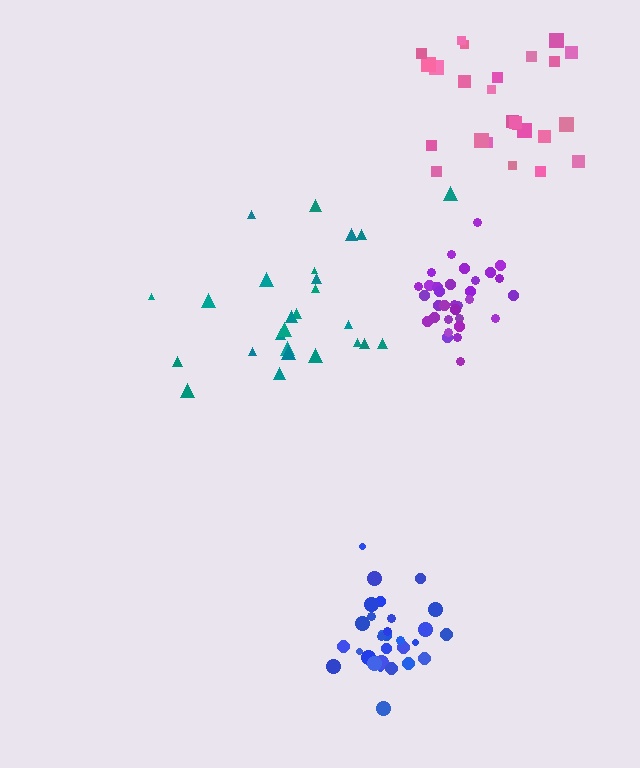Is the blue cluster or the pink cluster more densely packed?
Blue.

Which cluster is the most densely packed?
Purple.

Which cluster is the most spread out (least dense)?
Teal.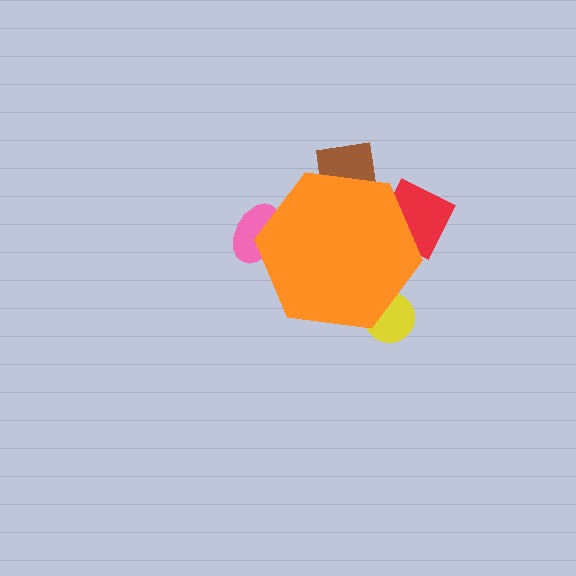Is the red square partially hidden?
Yes, the red square is partially hidden behind the orange hexagon.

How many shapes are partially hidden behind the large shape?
4 shapes are partially hidden.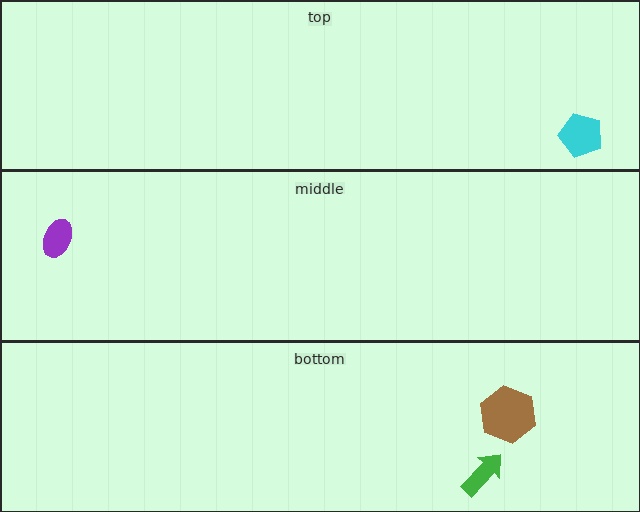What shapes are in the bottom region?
The brown hexagon, the green arrow.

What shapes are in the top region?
The cyan pentagon.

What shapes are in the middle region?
The purple ellipse.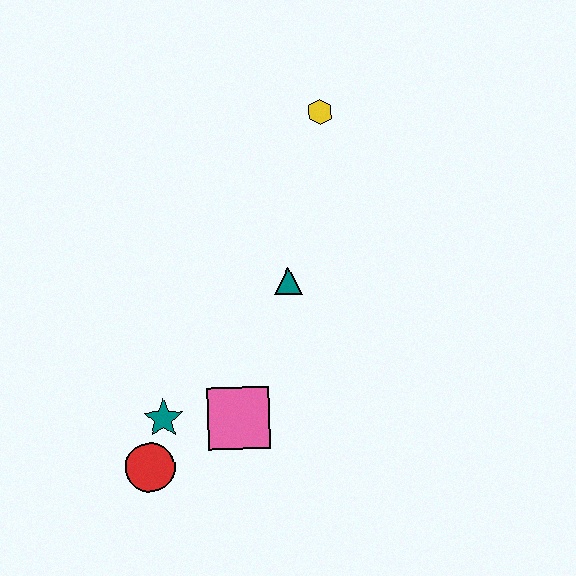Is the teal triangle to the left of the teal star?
No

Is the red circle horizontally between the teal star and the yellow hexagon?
No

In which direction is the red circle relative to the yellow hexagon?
The red circle is below the yellow hexagon.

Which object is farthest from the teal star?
The yellow hexagon is farthest from the teal star.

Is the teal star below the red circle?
No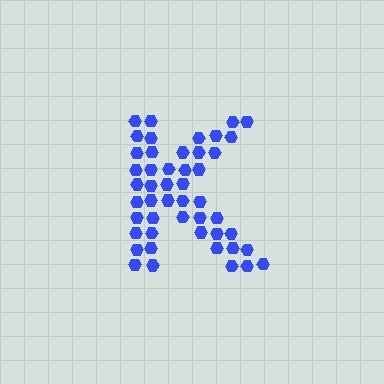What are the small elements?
The small elements are hexagons.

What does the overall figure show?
The overall figure shows the letter K.